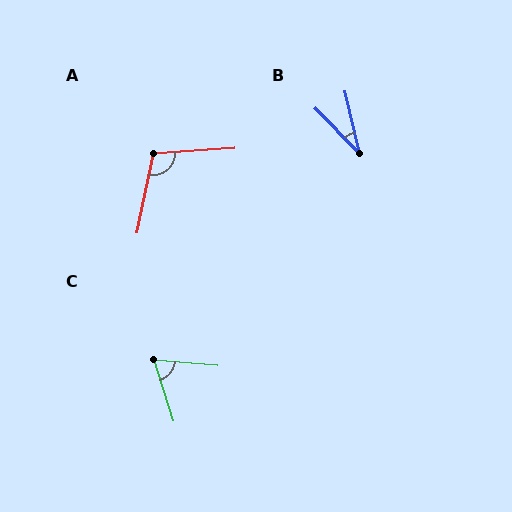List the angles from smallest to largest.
B (31°), C (67°), A (105°).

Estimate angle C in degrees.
Approximately 67 degrees.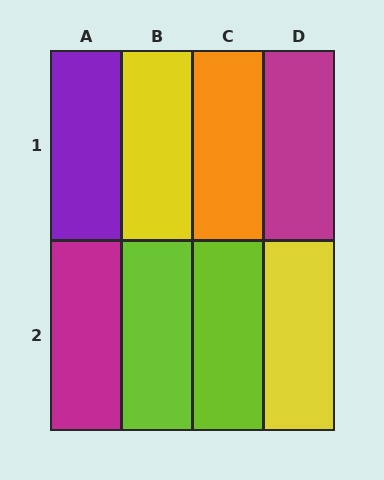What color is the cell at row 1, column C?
Orange.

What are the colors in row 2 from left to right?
Magenta, lime, lime, yellow.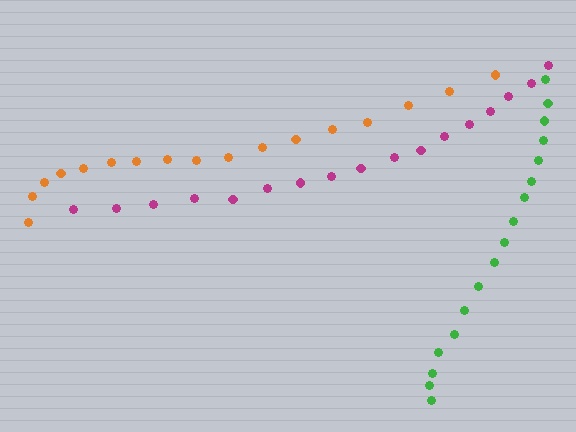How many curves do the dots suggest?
There are 3 distinct paths.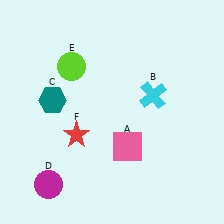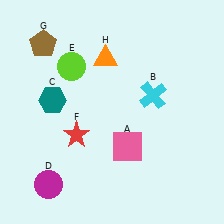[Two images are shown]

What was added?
A brown pentagon (G), an orange triangle (H) were added in Image 2.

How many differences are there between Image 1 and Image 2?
There are 2 differences between the two images.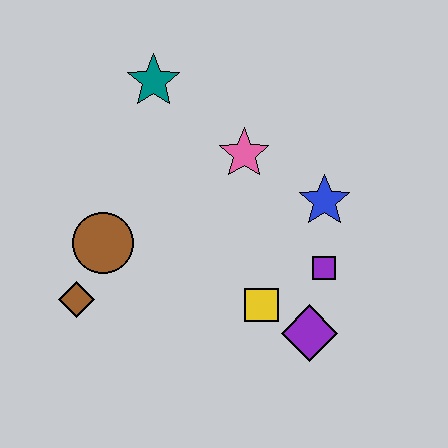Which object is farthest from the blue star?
The brown diamond is farthest from the blue star.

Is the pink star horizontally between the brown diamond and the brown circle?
No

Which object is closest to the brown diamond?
The brown circle is closest to the brown diamond.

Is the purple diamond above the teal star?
No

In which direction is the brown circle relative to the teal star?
The brown circle is below the teal star.